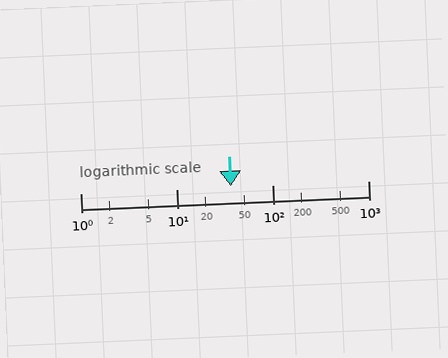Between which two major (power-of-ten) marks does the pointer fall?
The pointer is between 10 and 100.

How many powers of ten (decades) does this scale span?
The scale spans 3 decades, from 1 to 1000.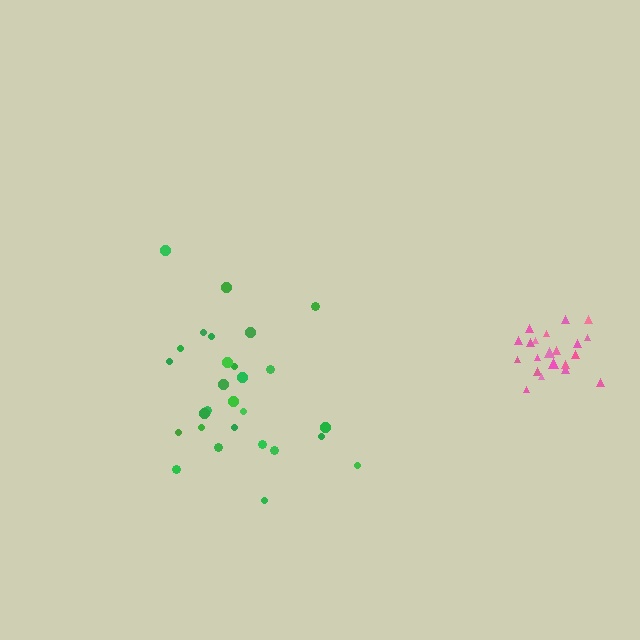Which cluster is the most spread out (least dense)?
Green.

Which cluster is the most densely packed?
Pink.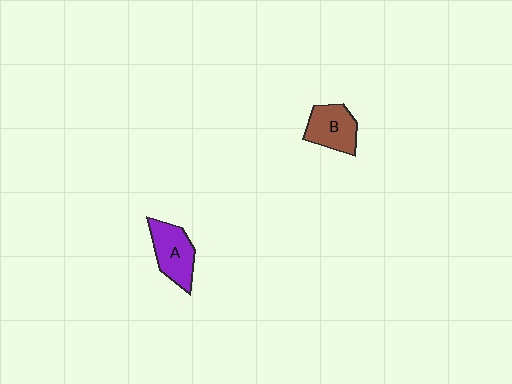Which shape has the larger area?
Shape A (purple).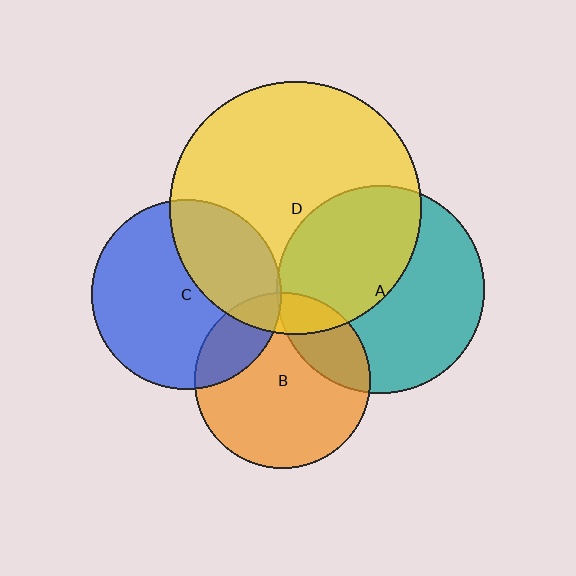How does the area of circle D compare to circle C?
Approximately 1.8 times.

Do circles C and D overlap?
Yes.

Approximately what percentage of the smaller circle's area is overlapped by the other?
Approximately 35%.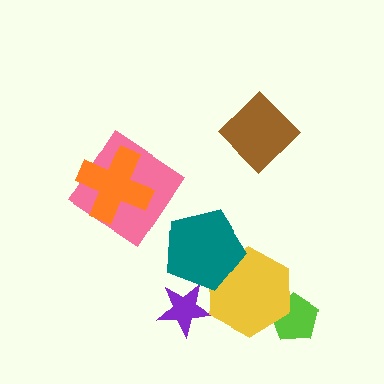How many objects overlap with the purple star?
1 object overlaps with the purple star.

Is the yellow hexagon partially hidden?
Yes, it is partially covered by another shape.